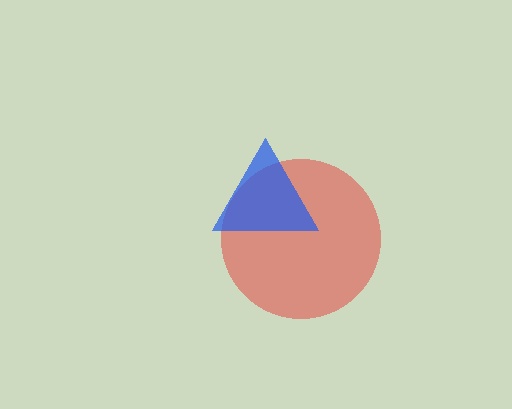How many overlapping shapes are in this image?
There are 2 overlapping shapes in the image.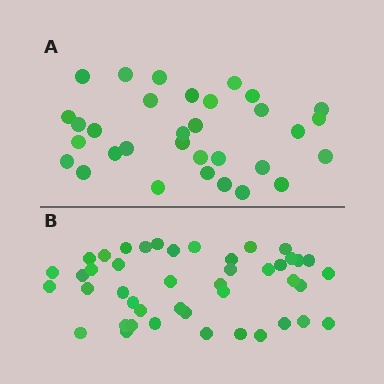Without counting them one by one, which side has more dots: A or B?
Region B (the bottom region) has more dots.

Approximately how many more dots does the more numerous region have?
Region B has roughly 12 or so more dots than region A.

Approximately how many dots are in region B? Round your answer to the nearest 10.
About 40 dots. (The exact count is 44, which rounds to 40.)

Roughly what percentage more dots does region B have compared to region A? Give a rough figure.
About 40% more.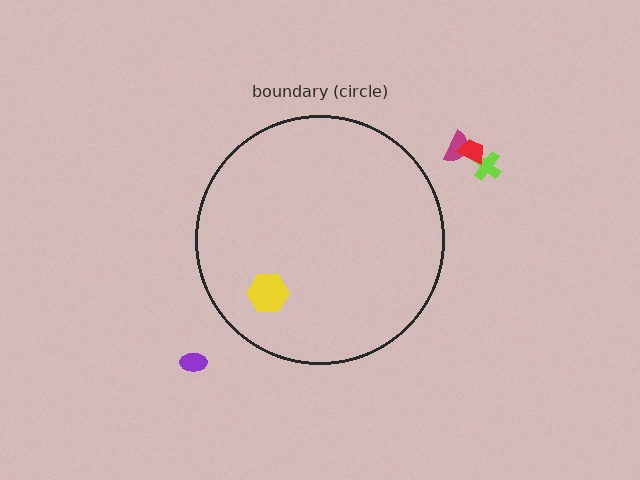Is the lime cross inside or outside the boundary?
Outside.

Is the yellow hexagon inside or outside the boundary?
Inside.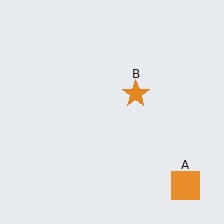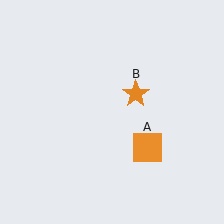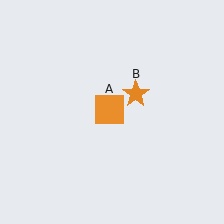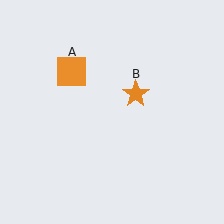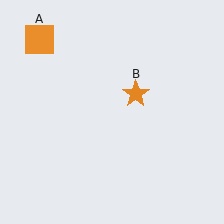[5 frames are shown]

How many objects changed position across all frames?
1 object changed position: orange square (object A).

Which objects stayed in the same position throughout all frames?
Orange star (object B) remained stationary.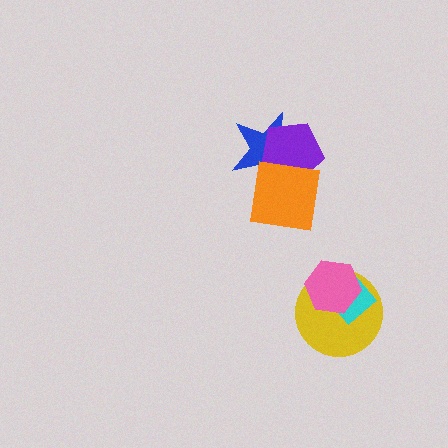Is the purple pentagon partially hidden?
Yes, it is partially covered by another shape.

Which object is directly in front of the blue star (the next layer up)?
The purple pentagon is directly in front of the blue star.